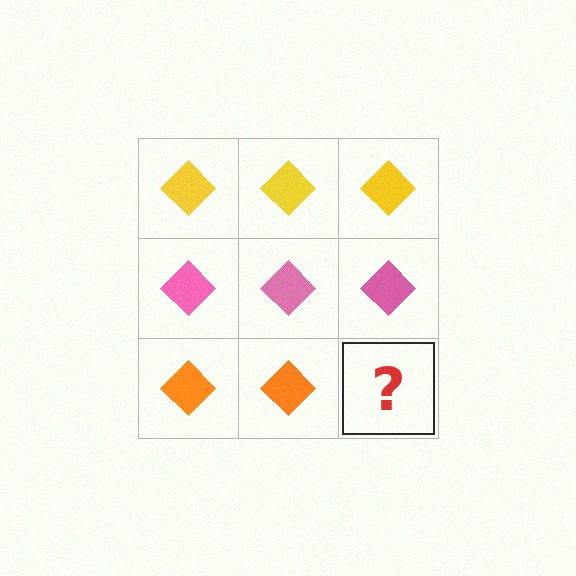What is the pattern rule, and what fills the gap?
The rule is that each row has a consistent color. The gap should be filled with an orange diamond.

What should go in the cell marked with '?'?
The missing cell should contain an orange diamond.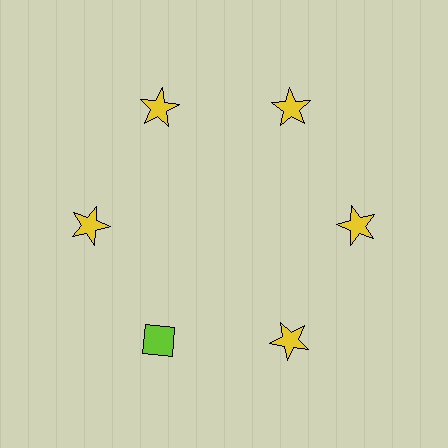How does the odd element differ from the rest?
It differs in both color (lime instead of yellow) and shape (diamond instead of star).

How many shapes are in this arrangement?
There are 6 shapes arranged in a ring pattern.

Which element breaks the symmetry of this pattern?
The lime diamond at roughly the 7 o'clock position breaks the symmetry. All other shapes are yellow stars.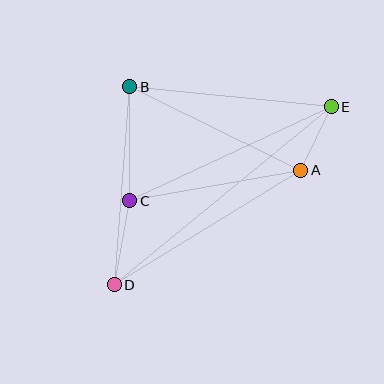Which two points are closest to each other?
Points A and E are closest to each other.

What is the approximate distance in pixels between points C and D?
The distance between C and D is approximately 85 pixels.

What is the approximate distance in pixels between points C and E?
The distance between C and E is approximately 223 pixels.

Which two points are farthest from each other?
Points D and E are farthest from each other.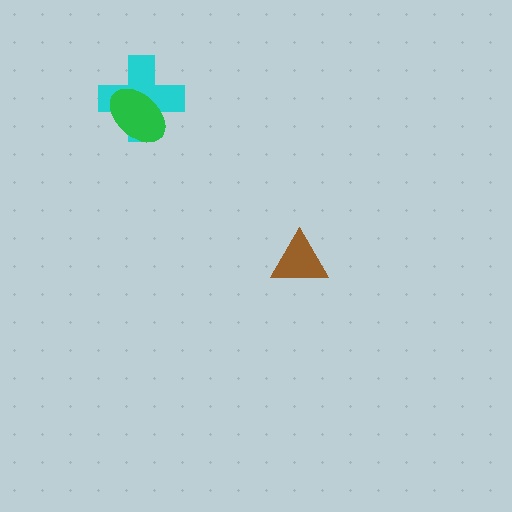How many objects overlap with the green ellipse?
1 object overlaps with the green ellipse.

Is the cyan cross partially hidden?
Yes, it is partially covered by another shape.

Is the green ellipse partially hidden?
No, no other shape covers it.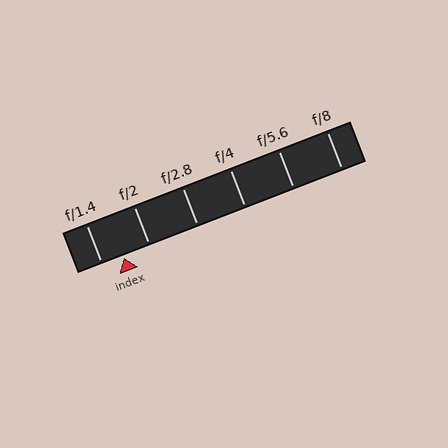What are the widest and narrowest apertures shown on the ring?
The widest aperture shown is f/1.4 and the narrowest is f/8.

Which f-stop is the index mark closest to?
The index mark is closest to f/1.4.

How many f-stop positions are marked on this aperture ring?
There are 6 f-stop positions marked.